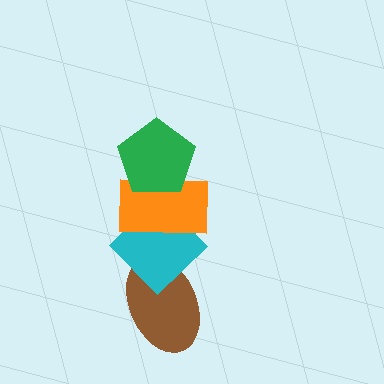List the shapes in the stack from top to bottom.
From top to bottom: the green pentagon, the orange rectangle, the cyan diamond, the brown ellipse.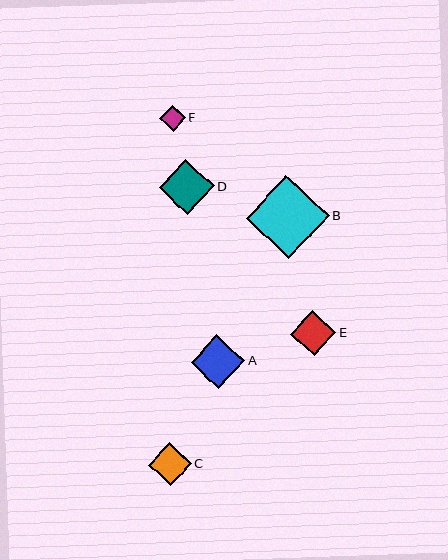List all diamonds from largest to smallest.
From largest to smallest: B, D, A, E, C, F.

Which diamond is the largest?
Diamond B is the largest with a size of approximately 83 pixels.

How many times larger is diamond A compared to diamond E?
Diamond A is approximately 1.2 times the size of diamond E.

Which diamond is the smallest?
Diamond F is the smallest with a size of approximately 26 pixels.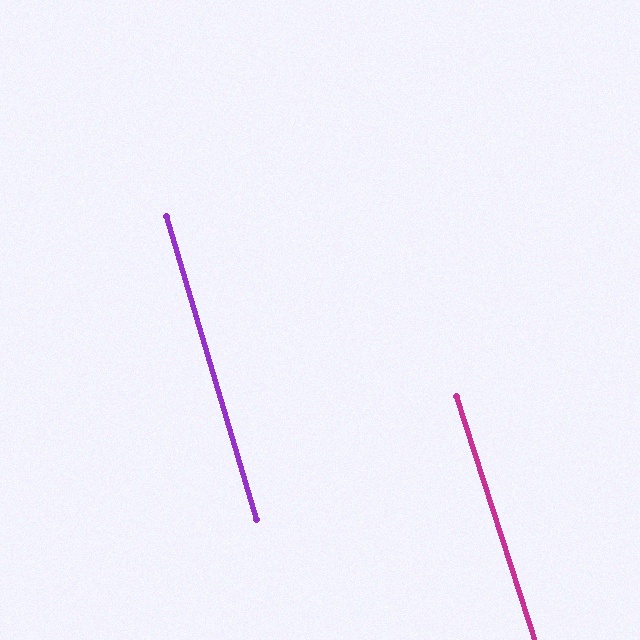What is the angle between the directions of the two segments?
Approximately 1 degree.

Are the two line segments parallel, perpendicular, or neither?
Parallel — their directions differ by only 1.3°.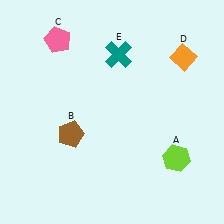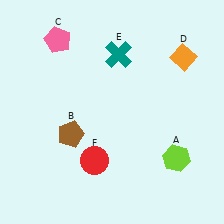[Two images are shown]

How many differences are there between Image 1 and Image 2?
There is 1 difference between the two images.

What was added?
A red circle (F) was added in Image 2.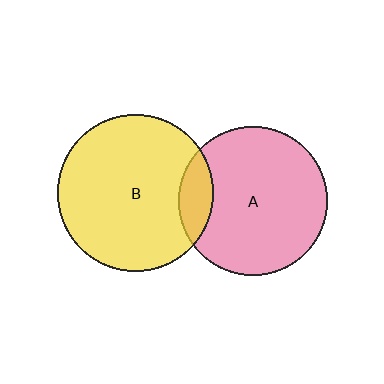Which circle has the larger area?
Circle B (yellow).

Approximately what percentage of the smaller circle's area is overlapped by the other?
Approximately 15%.